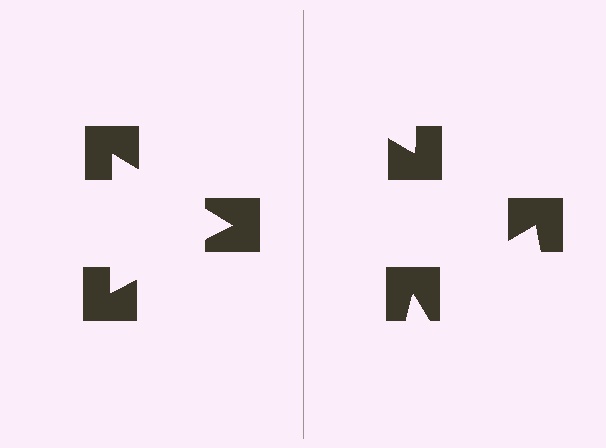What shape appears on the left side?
An illusory triangle.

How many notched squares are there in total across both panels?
6 — 3 on each side.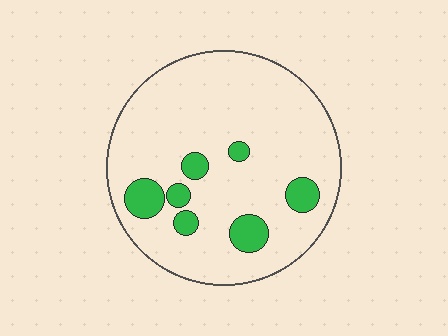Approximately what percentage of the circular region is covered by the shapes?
Approximately 15%.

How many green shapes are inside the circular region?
7.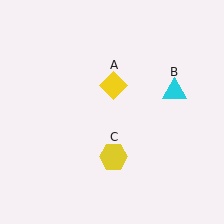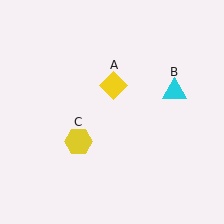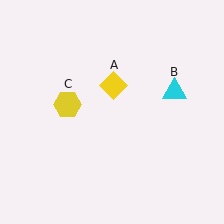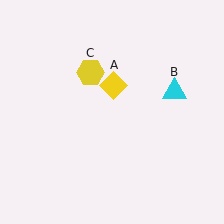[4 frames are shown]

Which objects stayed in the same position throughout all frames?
Yellow diamond (object A) and cyan triangle (object B) remained stationary.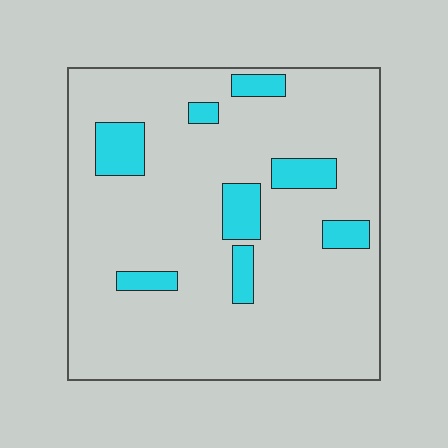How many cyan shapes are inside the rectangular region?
8.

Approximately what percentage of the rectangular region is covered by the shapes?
Approximately 15%.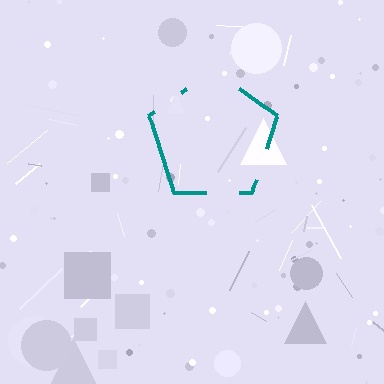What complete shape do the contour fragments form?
The contour fragments form a pentagon.